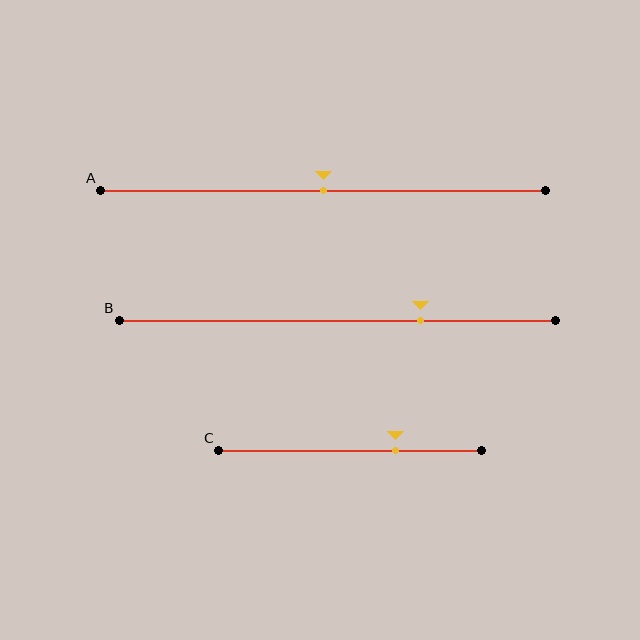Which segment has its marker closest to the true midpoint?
Segment A has its marker closest to the true midpoint.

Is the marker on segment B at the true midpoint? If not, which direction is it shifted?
No, the marker on segment B is shifted to the right by about 19% of the segment length.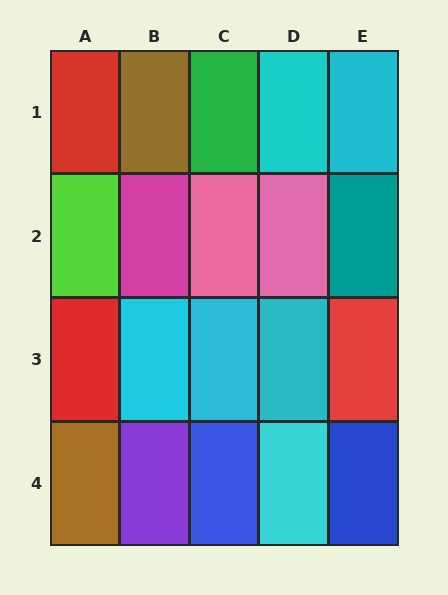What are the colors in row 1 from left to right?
Red, brown, green, cyan, cyan.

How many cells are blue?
2 cells are blue.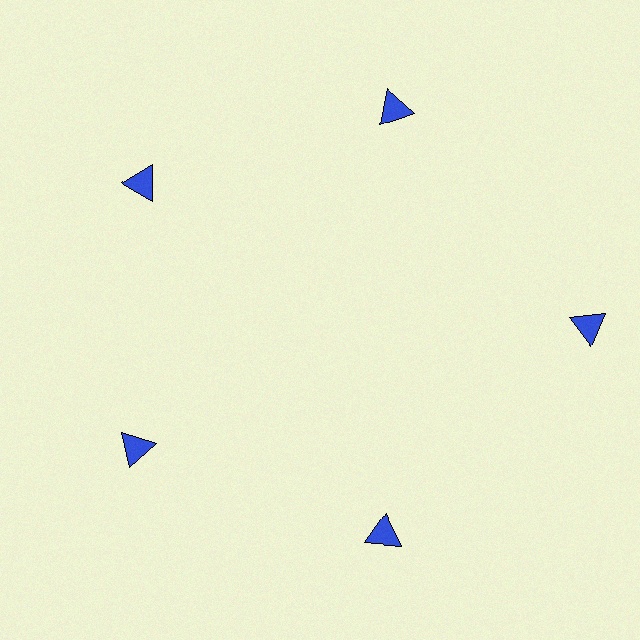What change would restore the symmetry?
The symmetry would be restored by moving it inward, back onto the ring so that all 5 triangles sit at equal angles and equal distance from the center.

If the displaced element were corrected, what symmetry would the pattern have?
It would have 5-fold rotational symmetry — the pattern would map onto itself every 72 degrees.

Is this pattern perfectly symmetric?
No. The 5 blue triangles are arranged in a ring, but one element near the 3 o'clock position is pushed outward from the center, breaking the 5-fold rotational symmetry.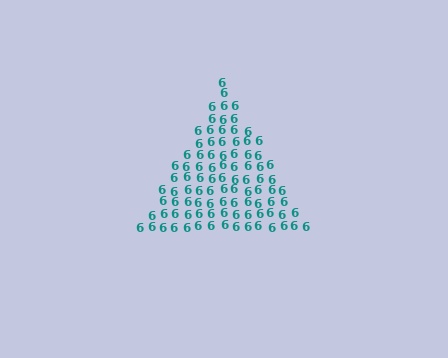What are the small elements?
The small elements are digit 6's.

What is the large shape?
The large shape is a triangle.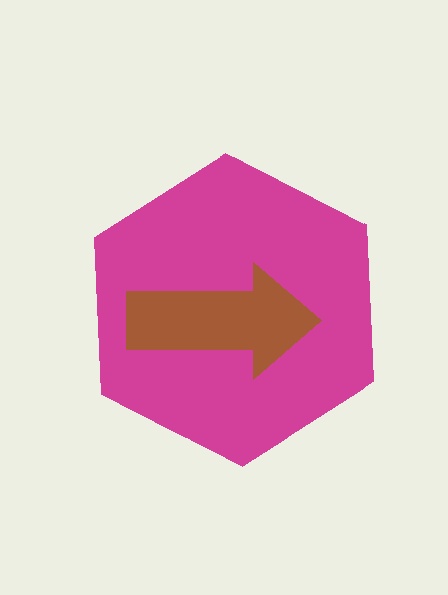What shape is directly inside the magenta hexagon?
The brown arrow.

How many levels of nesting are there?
2.